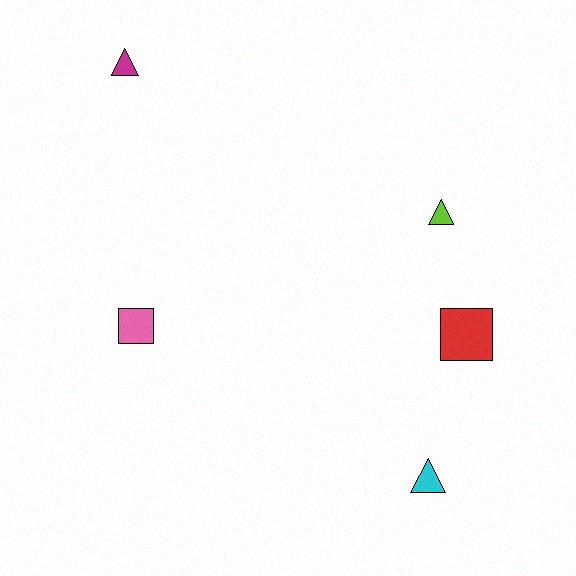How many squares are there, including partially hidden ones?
There are 2 squares.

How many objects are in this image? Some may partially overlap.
There are 5 objects.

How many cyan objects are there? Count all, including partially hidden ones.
There is 1 cyan object.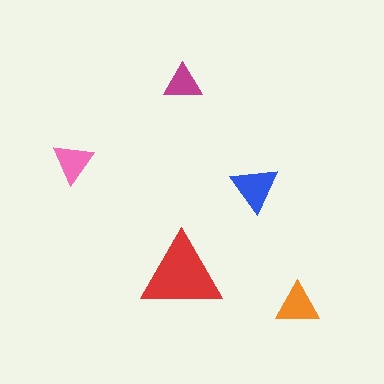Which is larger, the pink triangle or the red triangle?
The red one.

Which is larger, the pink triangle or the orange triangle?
The orange one.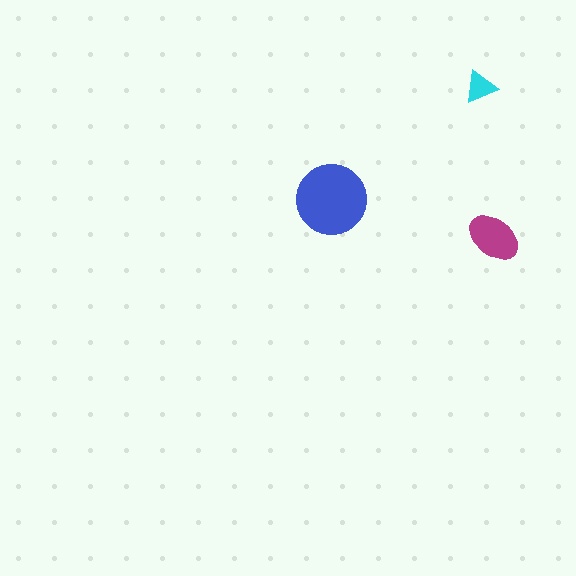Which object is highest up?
The cyan triangle is topmost.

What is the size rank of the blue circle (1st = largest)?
1st.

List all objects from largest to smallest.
The blue circle, the magenta ellipse, the cyan triangle.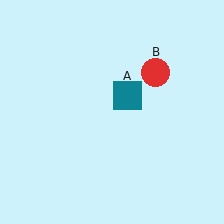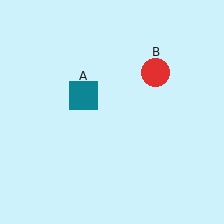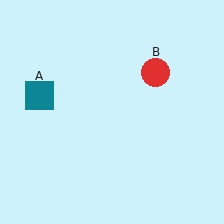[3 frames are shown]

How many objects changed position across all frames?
1 object changed position: teal square (object A).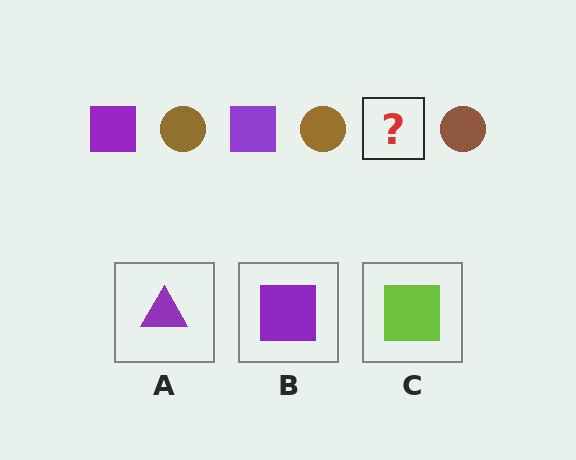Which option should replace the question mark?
Option B.